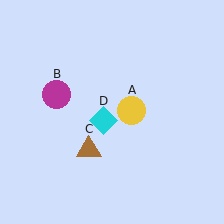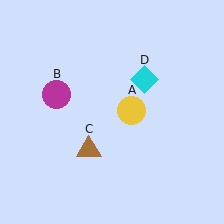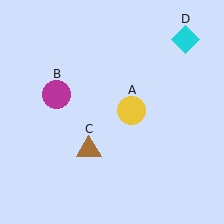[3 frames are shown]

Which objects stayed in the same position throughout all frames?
Yellow circle (object A) and magenta circle (object B) and brown triangle (object C) remained stationary.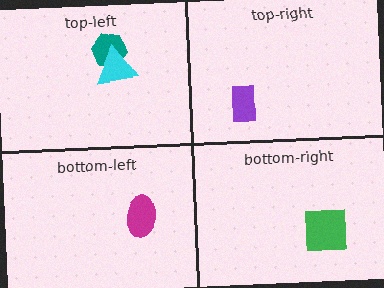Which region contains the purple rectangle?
The top-right region.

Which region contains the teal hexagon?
The top-left region.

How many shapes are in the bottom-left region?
1.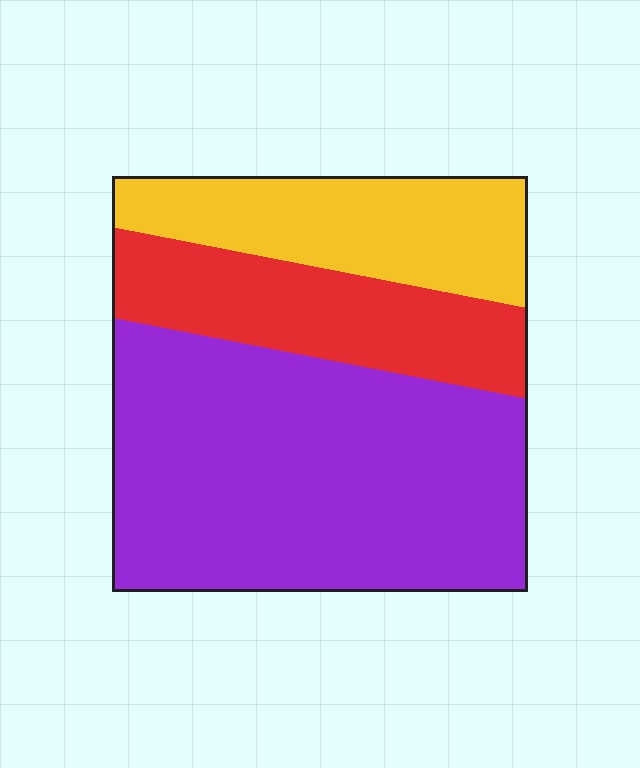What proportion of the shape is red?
Red takes up about one fifth (1/5) of the shape.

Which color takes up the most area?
Purple, at roughly 55%.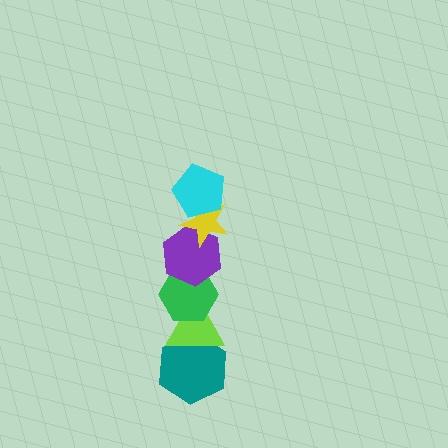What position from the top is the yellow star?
The yellow star is 2nd from the top.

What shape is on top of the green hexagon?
The purple hexagon is on top of the green hexagon.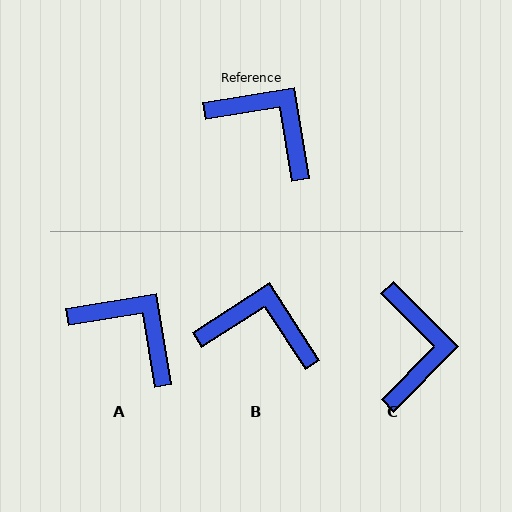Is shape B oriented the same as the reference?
No, it is off by about 24 degrees.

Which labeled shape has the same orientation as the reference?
A.